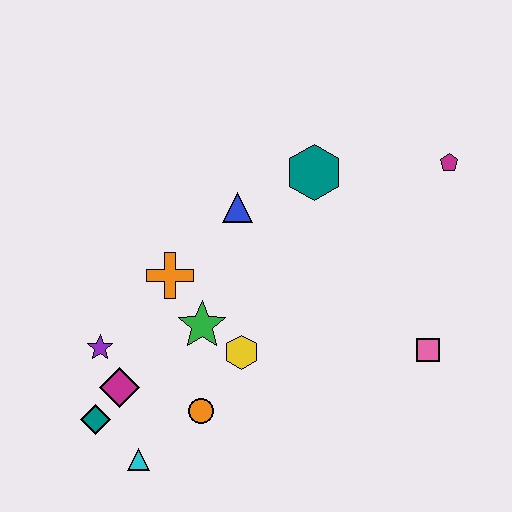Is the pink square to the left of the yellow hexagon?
No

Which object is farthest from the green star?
The magenta pentagon is farthest from the green star.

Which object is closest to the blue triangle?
The teal hexagon is closest to the blue triangle.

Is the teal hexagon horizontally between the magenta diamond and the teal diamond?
No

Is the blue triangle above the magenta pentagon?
No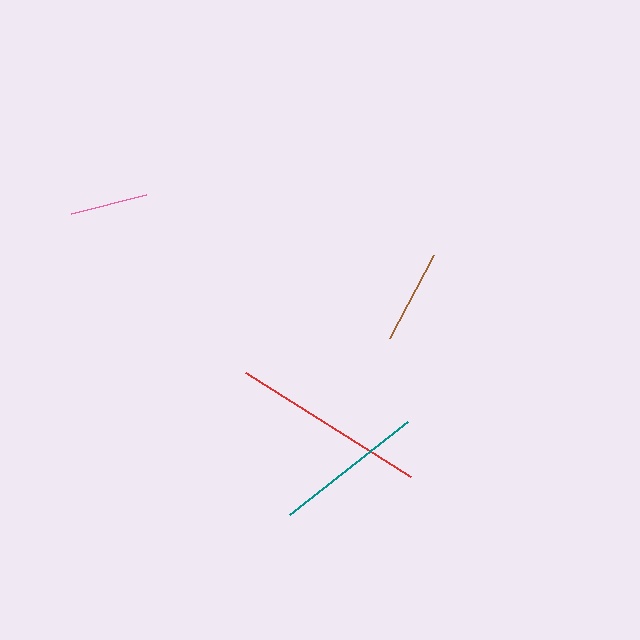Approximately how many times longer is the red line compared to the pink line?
The red line is approximately 2.5 times the length of the pink line.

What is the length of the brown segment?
The brown segment is approximately 94 pixels long.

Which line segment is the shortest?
The pink line is the shortest at approximately 77 pixels.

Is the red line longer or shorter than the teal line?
The red line is longer than the teal line.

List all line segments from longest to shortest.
From longest to shortest: red, teal, brown, pink.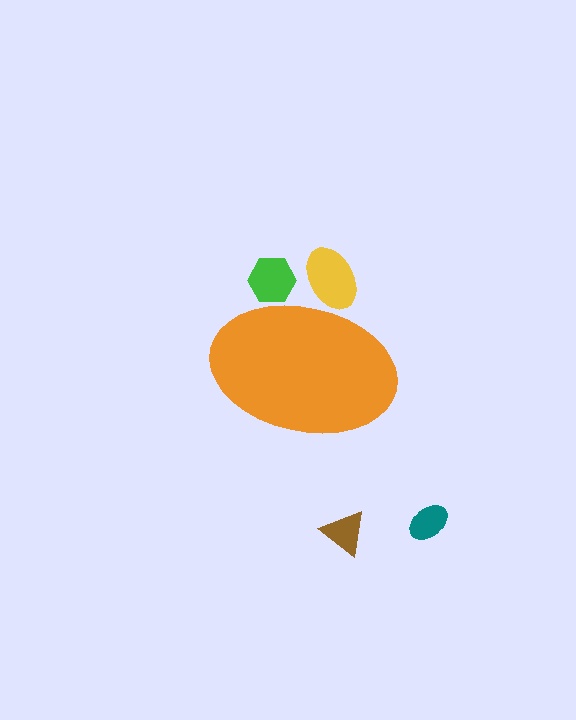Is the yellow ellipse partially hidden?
Yes, the yellow ellipse is partially hidden behind the orange ellipse.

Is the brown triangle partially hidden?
No, the brown triangle is fully visible.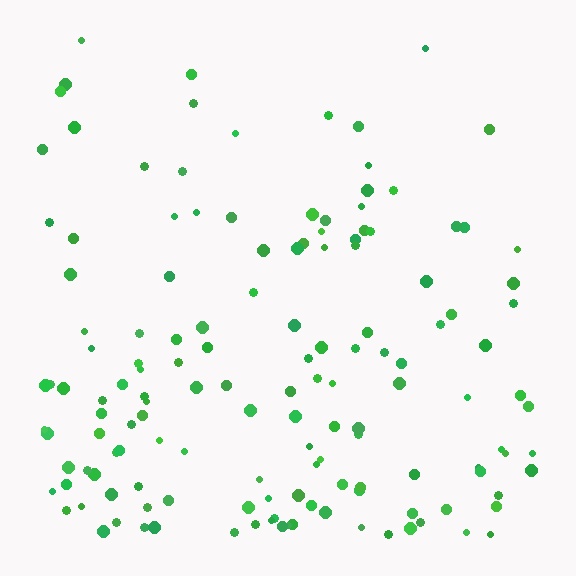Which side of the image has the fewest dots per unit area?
The top.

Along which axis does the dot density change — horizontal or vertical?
Vertical.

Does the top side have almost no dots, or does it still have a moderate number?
Still a moderate number, just noticeably fewer than the bottom.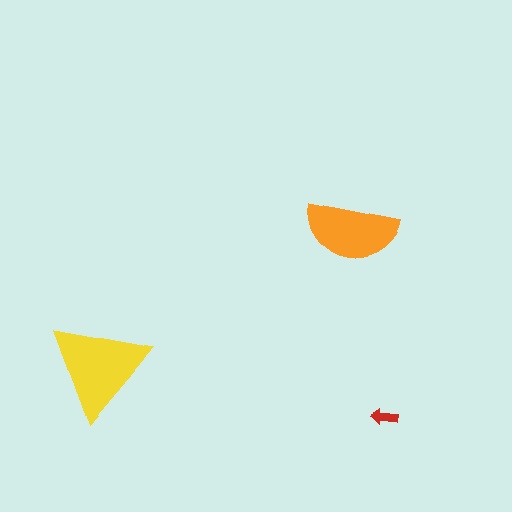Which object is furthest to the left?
The yellow triangle is leftmost.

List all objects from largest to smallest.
The yellow triangle, the orange semicircle, the red arrow.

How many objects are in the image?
There are 3 objects in the image.